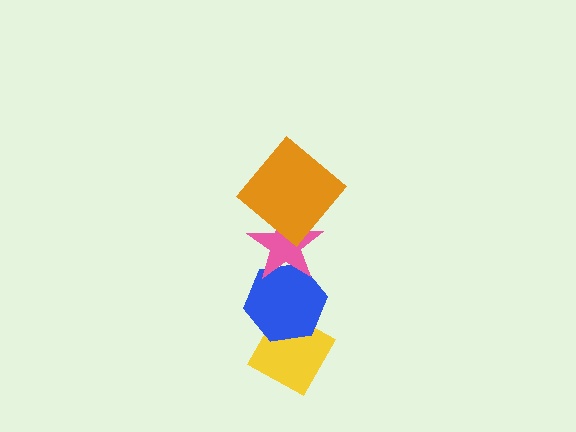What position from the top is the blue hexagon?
The blue hexagon is 3rd from the top.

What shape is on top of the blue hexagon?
The pink star is on top of the blue hexagon.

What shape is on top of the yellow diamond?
The blue hexagon is on top of the yellow diamond.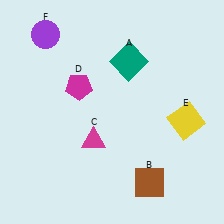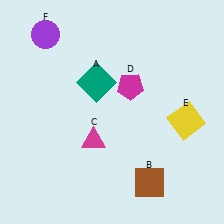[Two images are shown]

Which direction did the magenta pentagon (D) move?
The magenta pentagon (D) moved right.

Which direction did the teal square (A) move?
The teal square (A) moved left.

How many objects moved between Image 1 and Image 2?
2 objects moved between the two images.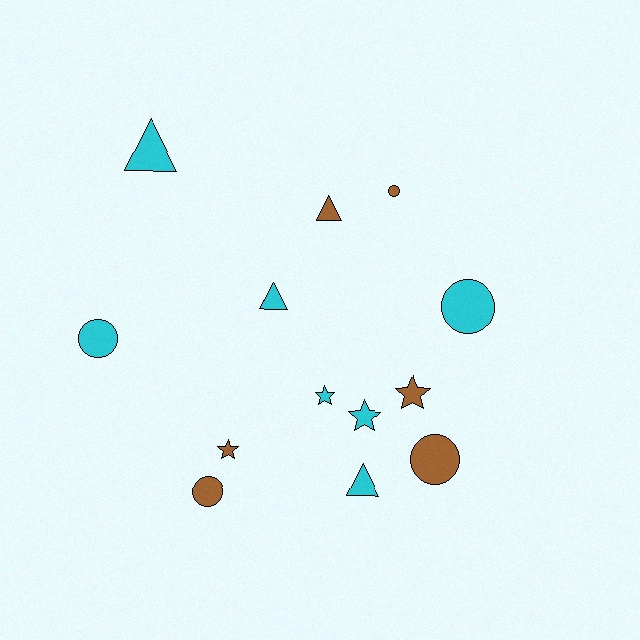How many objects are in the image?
There are 13 objects.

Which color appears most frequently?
Cyan, with 7 objects.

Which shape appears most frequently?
Circle, with 5 objects.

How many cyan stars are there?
There are 2 cyan stars.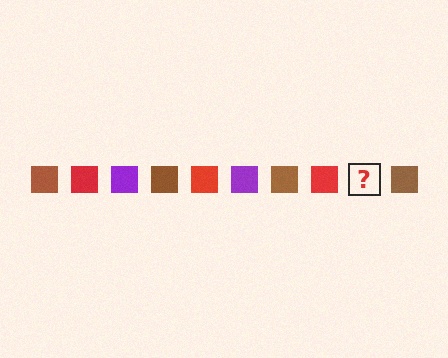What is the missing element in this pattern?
The missing element is a purple square.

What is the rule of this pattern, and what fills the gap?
The rule is that the pattern cycles through brown, red, purple squares. The gap should be filled with a purple square.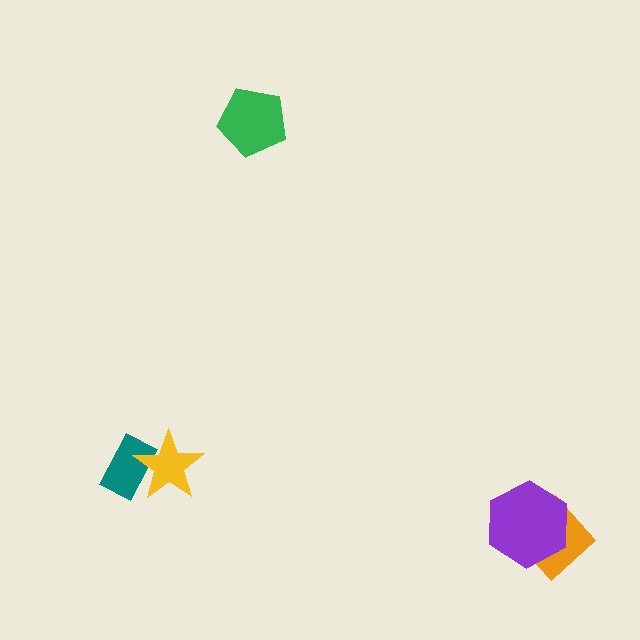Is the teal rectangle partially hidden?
Yes, it is partially covered by another shape.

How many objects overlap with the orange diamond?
1 object overlaps with the orange diamond.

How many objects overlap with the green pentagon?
0 objects overlap with the green pentagon.